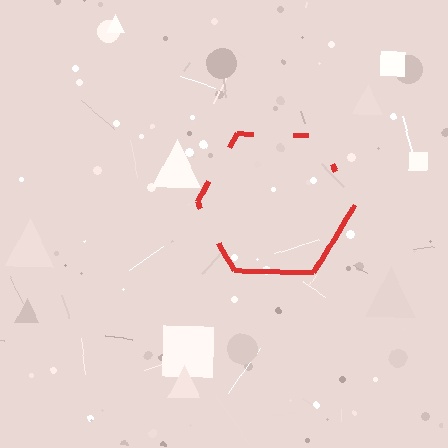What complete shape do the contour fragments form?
The contour fragments form a hexagon.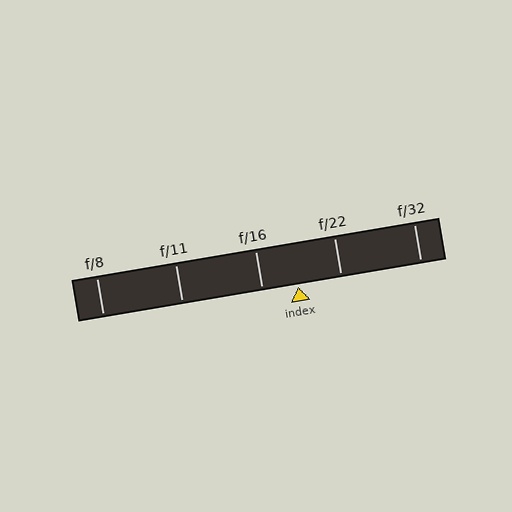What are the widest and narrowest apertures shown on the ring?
The widest aperture shown is f/8 and the narrowest is f/32.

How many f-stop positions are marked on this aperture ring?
There are 5 f-stop positions marked.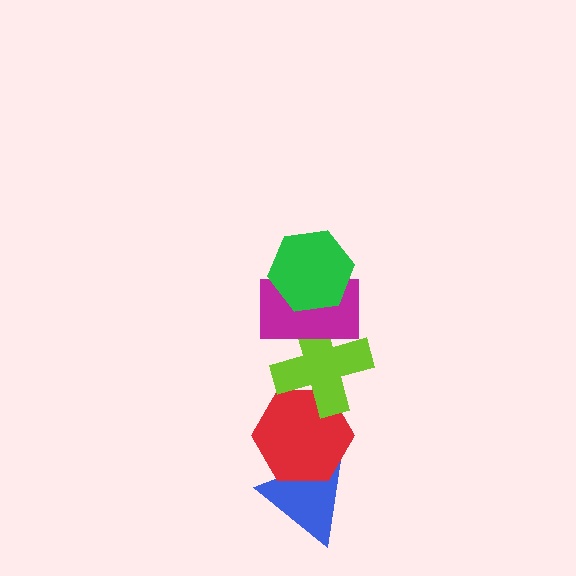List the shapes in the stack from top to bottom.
From top to bottom: the green hexagon, the magenta rectangle, the lime cross, the red hexagon, the blue triangle.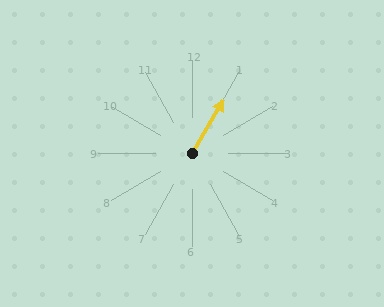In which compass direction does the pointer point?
Northeast.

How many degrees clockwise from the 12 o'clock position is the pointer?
Approximately 31 degrees.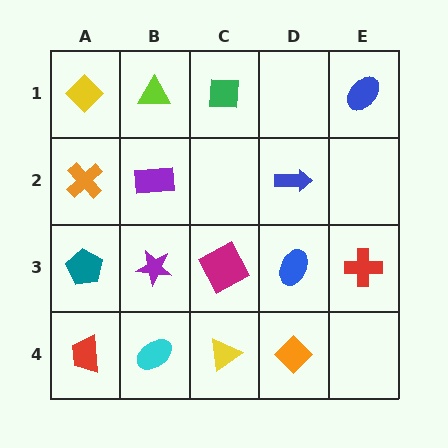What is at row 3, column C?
A magenta square.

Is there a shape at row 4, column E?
No, that cell is empty.